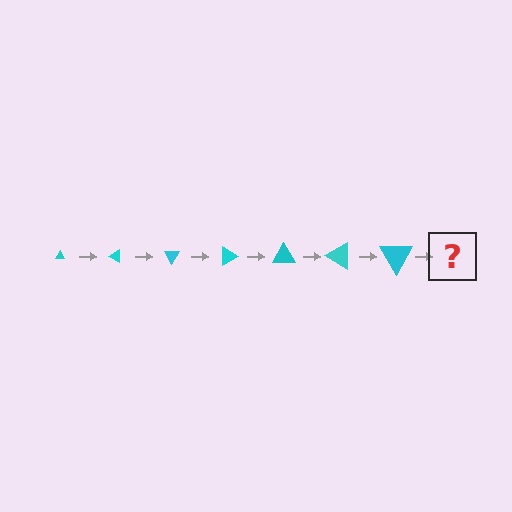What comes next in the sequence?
The next element should be a triangle, larger than the previous one and rotated 210 degrees from the start.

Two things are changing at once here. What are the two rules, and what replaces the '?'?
The two rules are that the triangle grows larger each step and it rotates 30 degrees each step. The '?' should be a triangle, larger than the previous one and rotated 210 degrees from the start.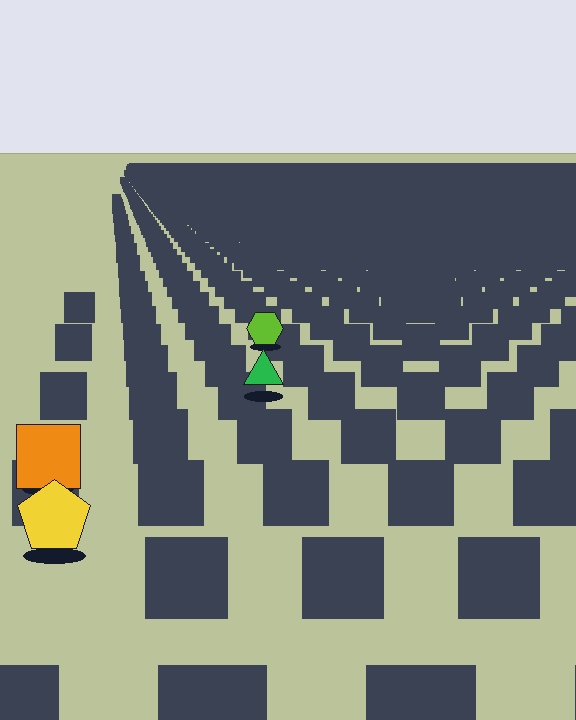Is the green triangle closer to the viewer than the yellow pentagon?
No. The yellow pentagon is closer — you can tell from the texture gradient: the ground texture is coarser near it.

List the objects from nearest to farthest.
From nearest to farthest: the yellow pentagon, the orange square, the green triangle, the lime hexagon.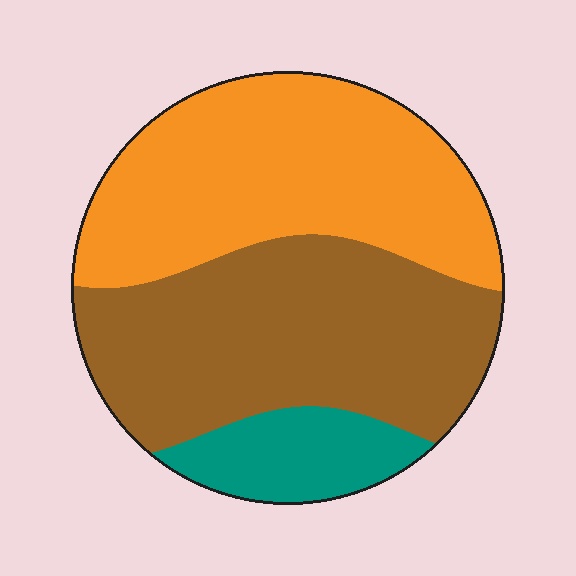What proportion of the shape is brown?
Brown takes up between a quarter and a half of the shape.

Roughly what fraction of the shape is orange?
Orange covers 43% of the shape.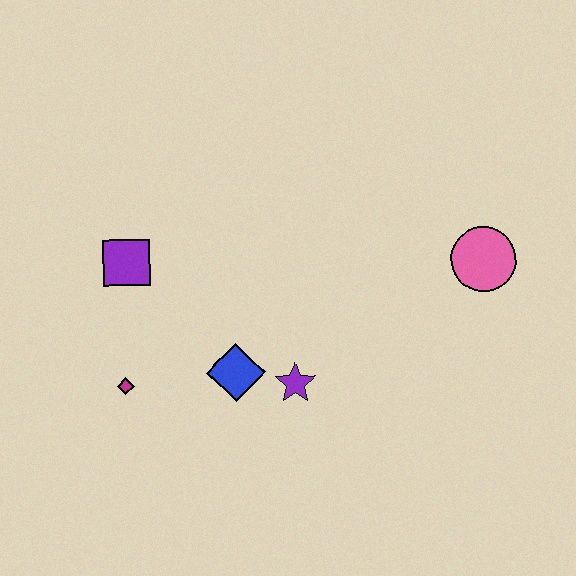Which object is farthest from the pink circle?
The magenta diamond is farthest from the pink circle.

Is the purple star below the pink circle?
Yes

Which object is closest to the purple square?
The magenta diamond is closest to the purple square.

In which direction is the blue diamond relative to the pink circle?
The blue diamond is to the left of the pink circle.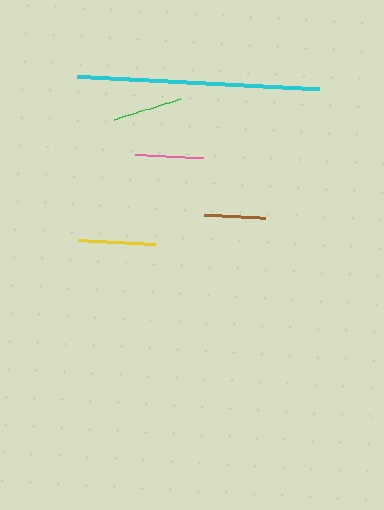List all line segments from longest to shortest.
From longest to shortest: cyan, yellow, green, pink, brown.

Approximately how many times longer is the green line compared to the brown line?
The green line is approximately 1.1 times the length of the brown line.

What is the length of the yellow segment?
The yellow segment is approximately 78 pixels long.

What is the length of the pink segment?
The pink segment is approximately 68 pixels long.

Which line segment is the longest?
The cyan line is the longest at approximately 242 pixels.